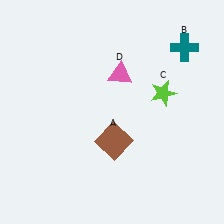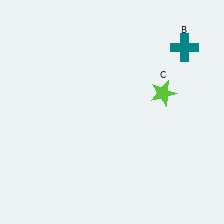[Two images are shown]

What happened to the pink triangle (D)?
The pink triangle (D) was removed in Image 2. It was in the top-right area of Image 1.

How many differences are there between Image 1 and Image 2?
There are 2 differences between the two images.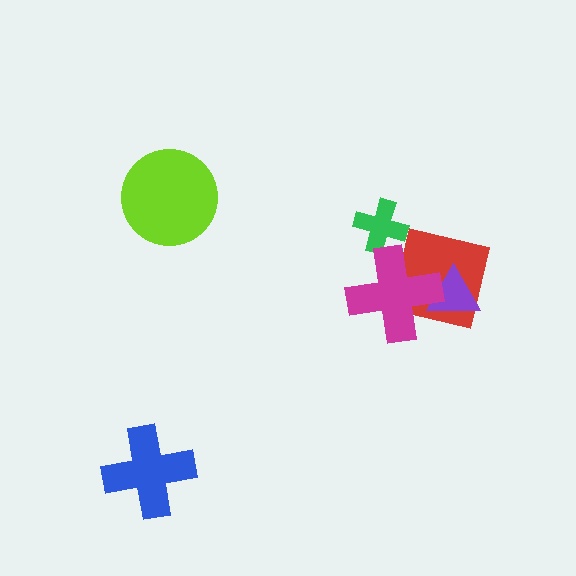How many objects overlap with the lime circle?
0 objects overlap with the lime circle.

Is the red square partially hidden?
Yes, it is partially covered by another shape.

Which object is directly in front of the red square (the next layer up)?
The purple triangle is directly in front of the red square.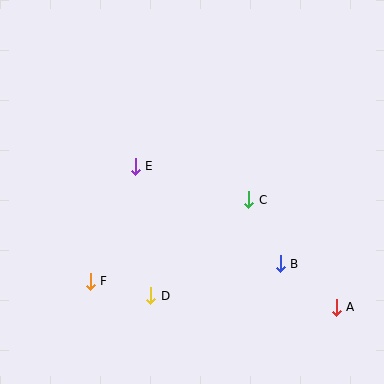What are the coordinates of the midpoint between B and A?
The midpoint between B and A is at (308, 286).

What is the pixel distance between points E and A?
The distance between E and A is 245 pixels.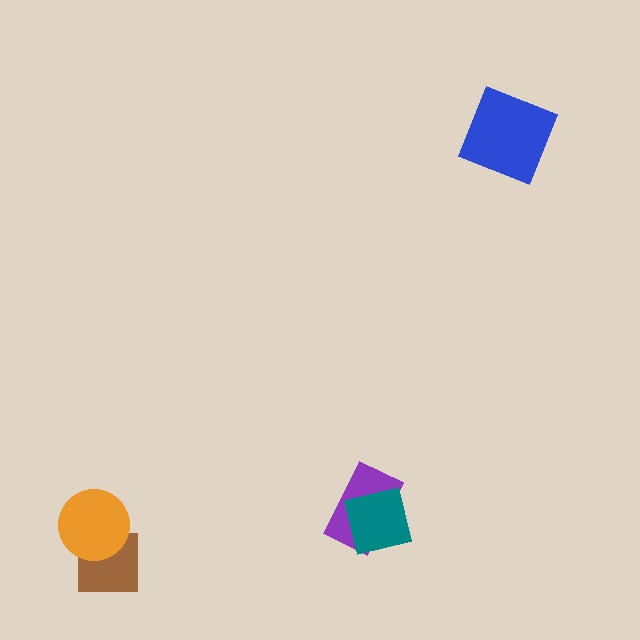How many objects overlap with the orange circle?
1 object overlaps with the orange circle.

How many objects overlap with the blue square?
0 objects overlap with the blue square.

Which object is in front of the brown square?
The orange circle is in front of the brown square.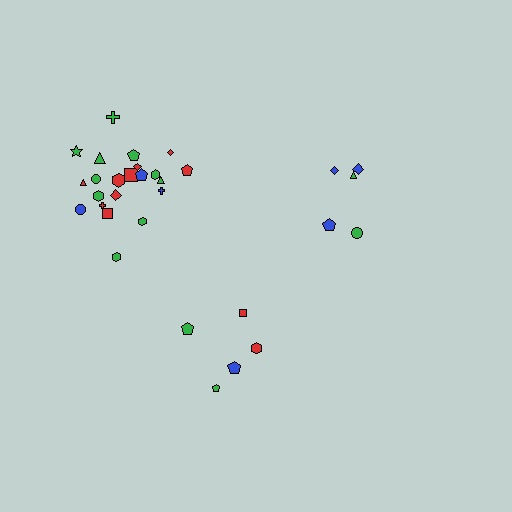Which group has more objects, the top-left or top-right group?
The top-left group.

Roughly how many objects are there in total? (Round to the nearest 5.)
Roughly 30 objects in total.